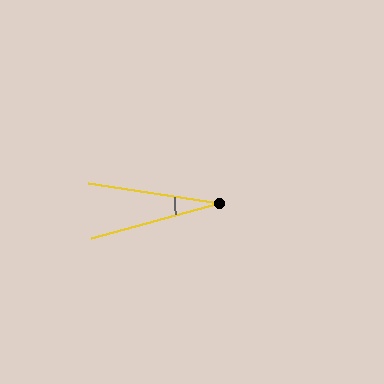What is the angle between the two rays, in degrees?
Approximately 24 degrees.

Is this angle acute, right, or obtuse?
It is acute.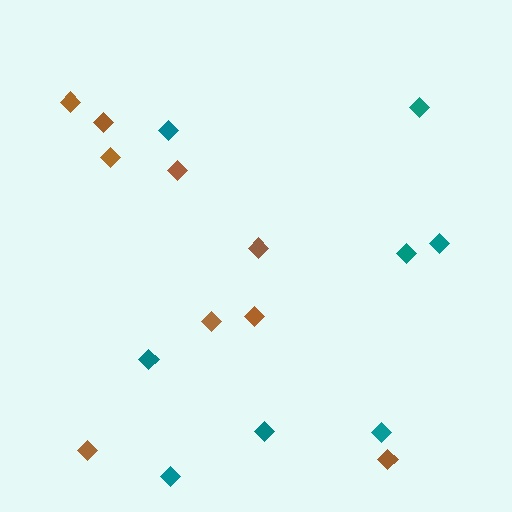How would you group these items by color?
There are 2 groups: one group of brown diamonds (9) and one group of teal diamonds (8).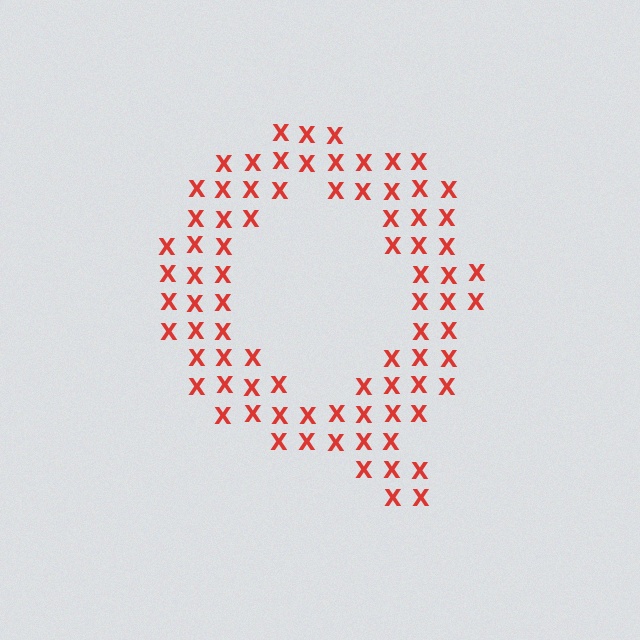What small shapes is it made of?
It is made of small letter X's.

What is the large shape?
The large shape is the letter Q.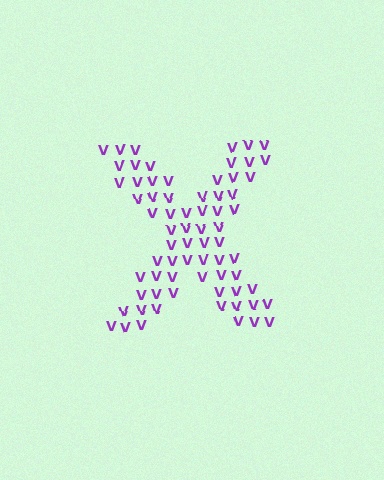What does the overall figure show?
The overall figure shows the letter X.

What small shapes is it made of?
It is made of small letter V's.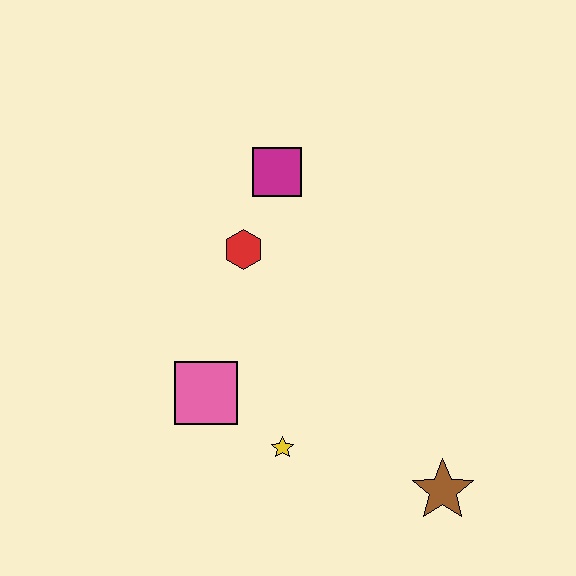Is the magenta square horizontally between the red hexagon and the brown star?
Yes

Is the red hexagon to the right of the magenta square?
No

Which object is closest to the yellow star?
The pink square is closest to the yellow star.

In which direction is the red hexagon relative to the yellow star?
The red hexagon is above the yellow star.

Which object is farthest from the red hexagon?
The brown star is farthest from the red hexagon.